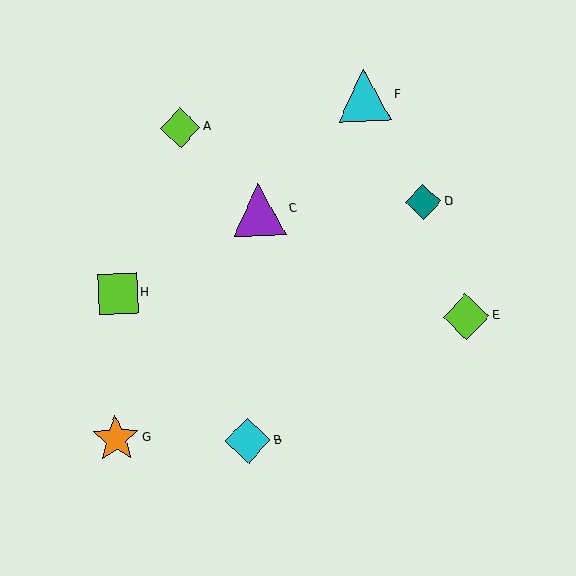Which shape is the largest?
The cyan triangle (labeled F) is the largest.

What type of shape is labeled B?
Shape B is a cyan diamond.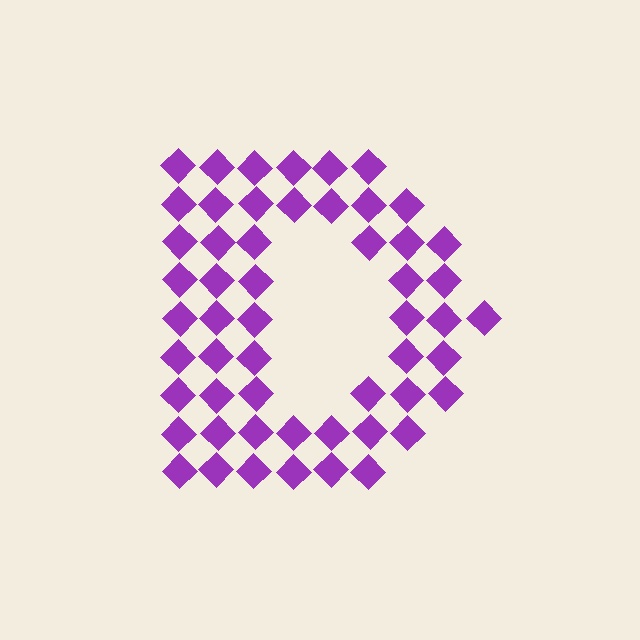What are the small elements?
The small elements are diamonds.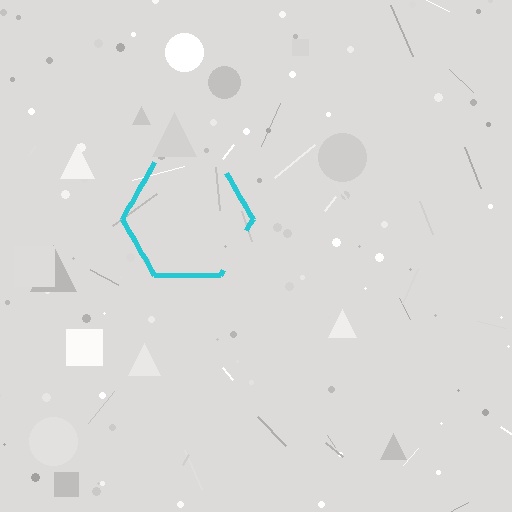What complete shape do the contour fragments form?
The contour fragments form a hexagon.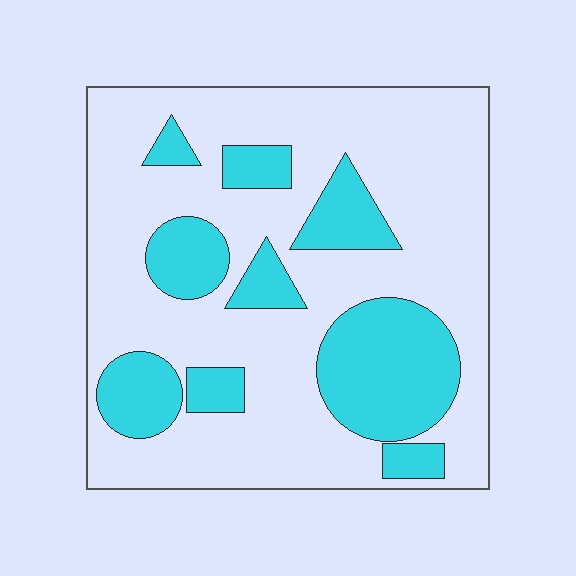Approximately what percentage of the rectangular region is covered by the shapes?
Approximately 30%.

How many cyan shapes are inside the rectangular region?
9.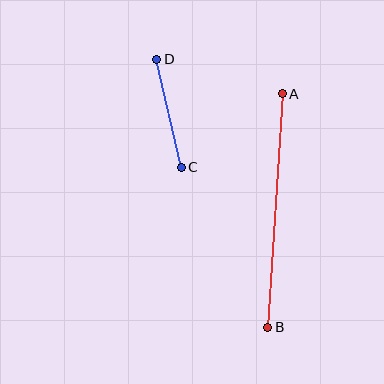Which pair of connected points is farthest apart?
Points A and B are farthest apart.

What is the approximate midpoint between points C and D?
The midpoint is at approximately (169, 113) pixels.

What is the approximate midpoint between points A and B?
The midpoint is at approximately (275, 211) pixels.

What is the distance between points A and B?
The distance is approximately 234 pixels.